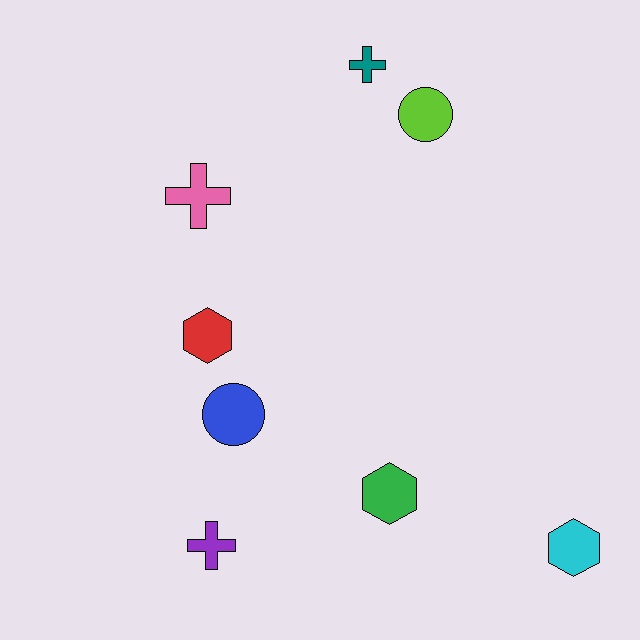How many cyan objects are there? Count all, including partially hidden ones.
There is 1 cyan object.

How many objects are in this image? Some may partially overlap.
There are 8 objects.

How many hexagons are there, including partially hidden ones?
There are 3 hexagons.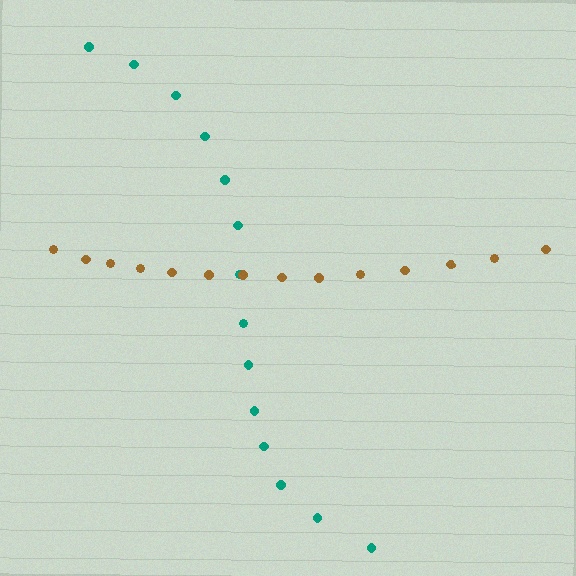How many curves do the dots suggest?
There are 2 distinct paths.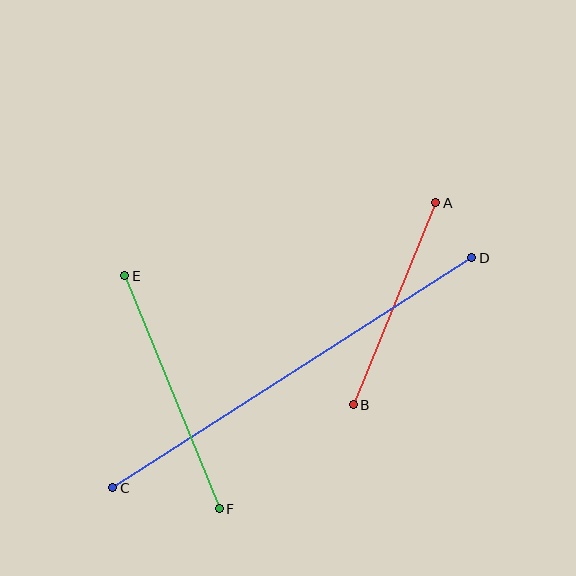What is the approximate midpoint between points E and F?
The midpoint is at approximately (172, 392) pixels.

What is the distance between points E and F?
The distance is approximately 251 pixels.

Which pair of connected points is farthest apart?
Points C and D are farthest apart.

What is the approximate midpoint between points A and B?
The midpoint is at approximately (395, 304) pixels.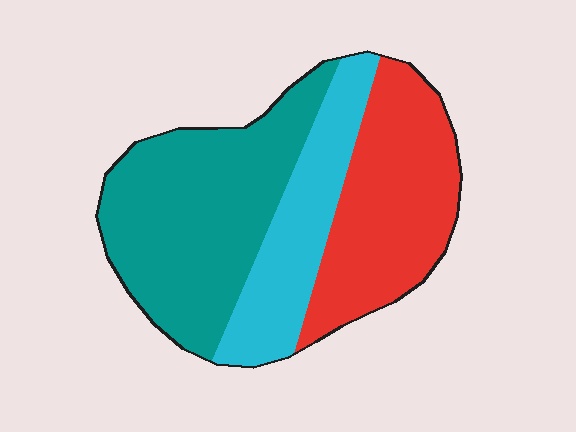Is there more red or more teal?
Teal.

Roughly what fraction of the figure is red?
Red covers roughly 35% of the figure.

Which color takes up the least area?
Cyan, at roughly 25%.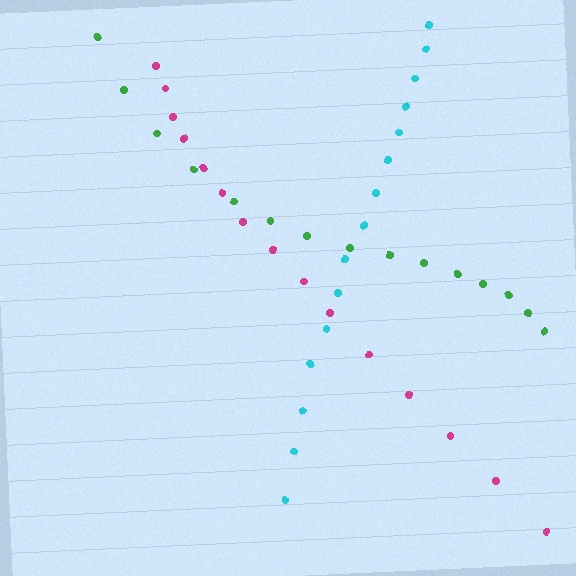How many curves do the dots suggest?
There are 3 distinct paths.